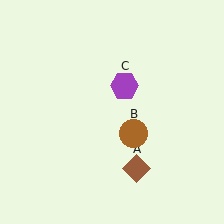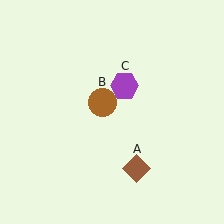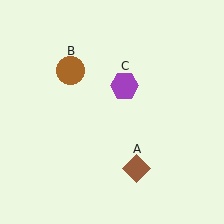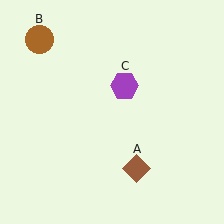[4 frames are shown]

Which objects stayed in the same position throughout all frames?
Brown diamond (object A) and purple hexagon (object C) remained stationary.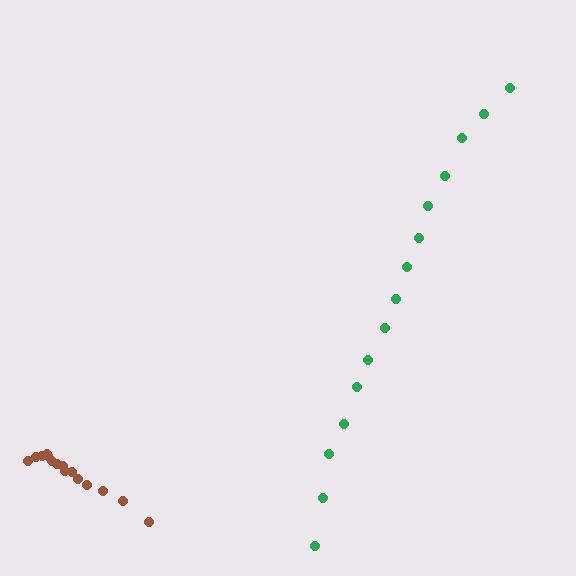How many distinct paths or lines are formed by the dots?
There are 2 distinct paths.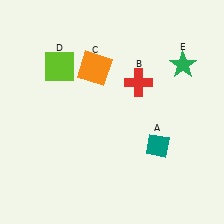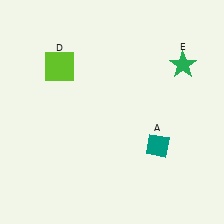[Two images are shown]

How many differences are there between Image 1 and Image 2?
There are 2 differences between the two images.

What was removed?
The red cross (B), the orange square (C) were removed in Image 2.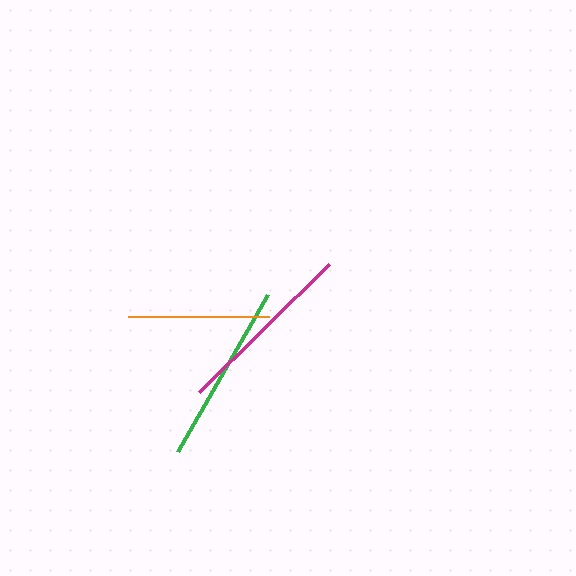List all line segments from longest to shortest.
From longest to shortest: magenta, green, orange.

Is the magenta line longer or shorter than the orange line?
The magenta line is longer than the orange line.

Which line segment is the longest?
The magenta line is the longest at approximately 183 pixels.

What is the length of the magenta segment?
The magenta segment is approximately 183 pixels long.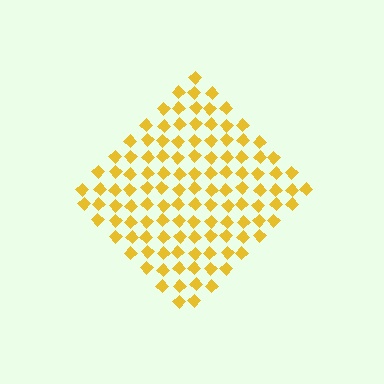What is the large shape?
The large shape is a diamond.